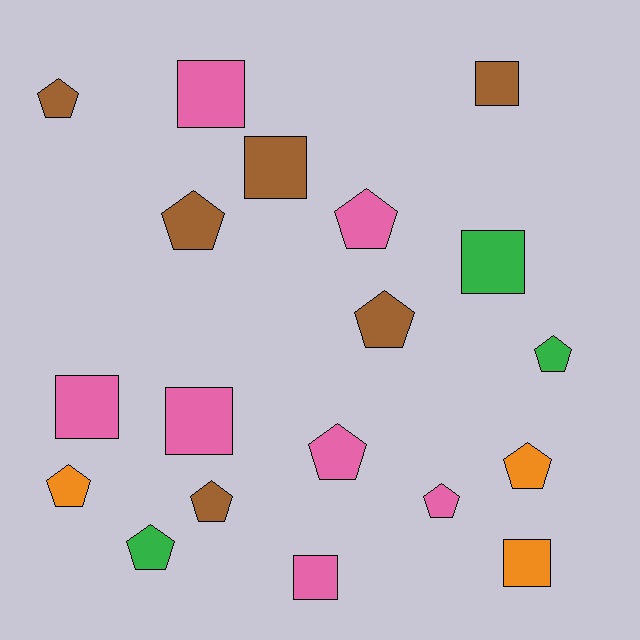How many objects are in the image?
There are 19 objects.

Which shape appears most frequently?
Pentagon, with 11 objects.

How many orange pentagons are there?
There are 2 orange pentagons.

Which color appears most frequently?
Pink, with 7 objects.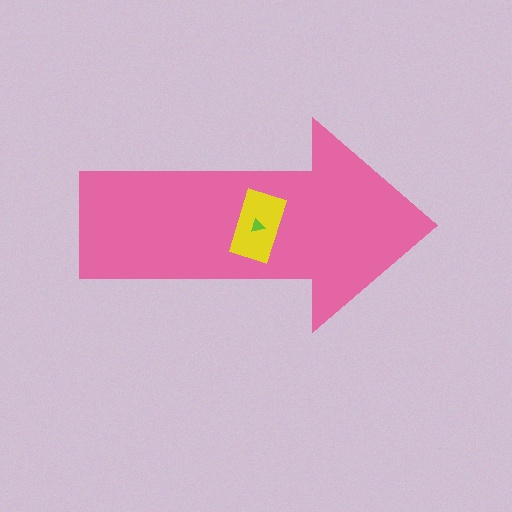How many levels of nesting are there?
3.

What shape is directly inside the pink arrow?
The yellow rectangle.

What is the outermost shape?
The pink arrow.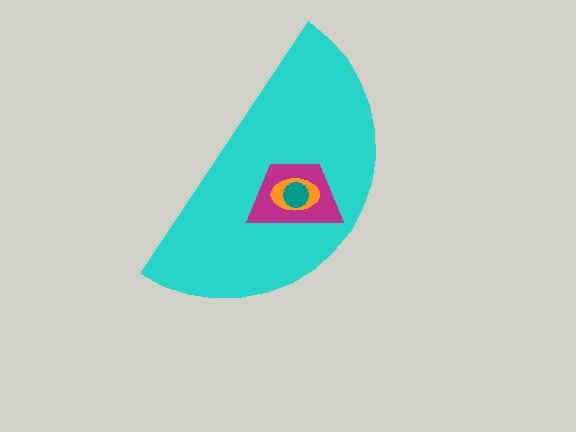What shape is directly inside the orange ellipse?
The teal circle.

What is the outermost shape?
The cyan semicircle.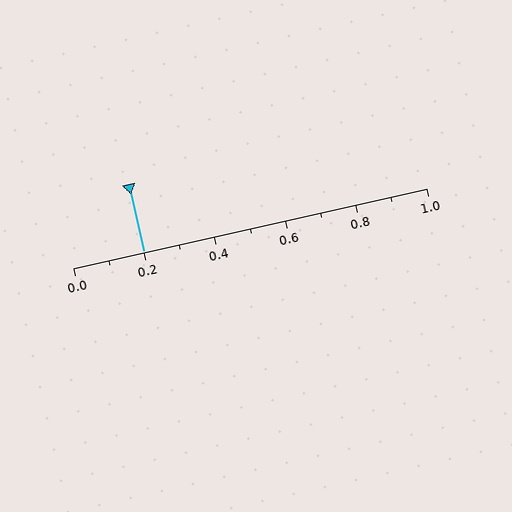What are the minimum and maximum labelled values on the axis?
The axis runs from 0.0 to 1.0.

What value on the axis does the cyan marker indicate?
The marker indicates approximately 0.2.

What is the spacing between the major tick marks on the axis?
The major ticks are spaced 0.2 apart.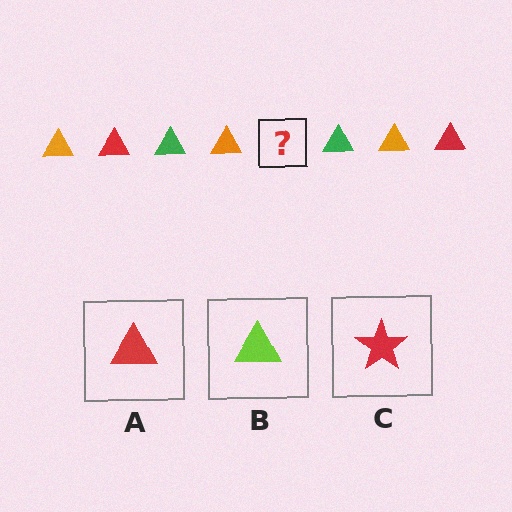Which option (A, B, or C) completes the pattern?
A.